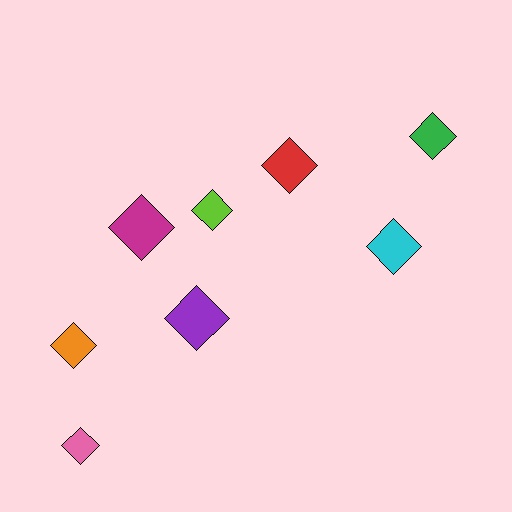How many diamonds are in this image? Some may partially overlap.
There are 8 diamonds.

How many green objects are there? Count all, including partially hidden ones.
There is 1 green object.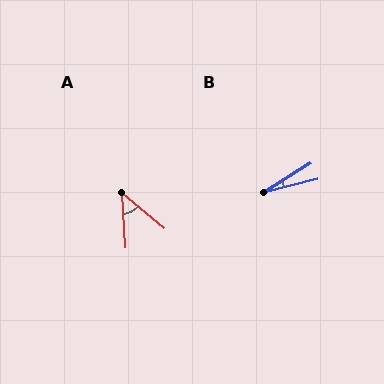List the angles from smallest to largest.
B (18°), A (47°).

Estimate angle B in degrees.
Approximately 18 degrees.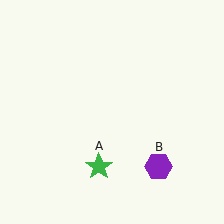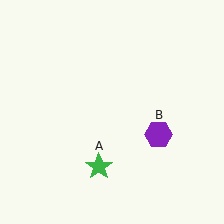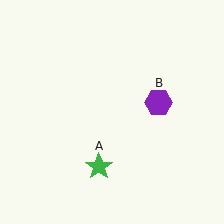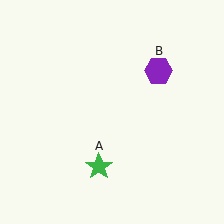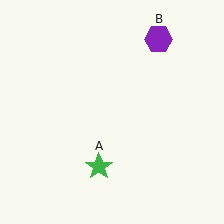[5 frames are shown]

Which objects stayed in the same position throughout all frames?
Green star (object A) remained stationary.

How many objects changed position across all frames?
1 object changed position: purple hexagon (object B).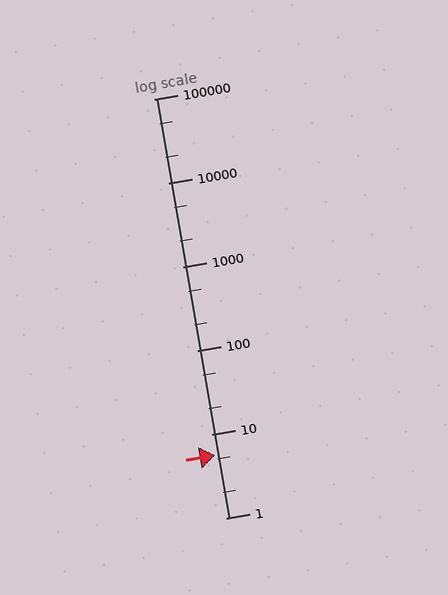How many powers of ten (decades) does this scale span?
The scale spans 5 decades, from 1 to 100000.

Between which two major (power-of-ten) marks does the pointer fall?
The pointer is between 1 and 10.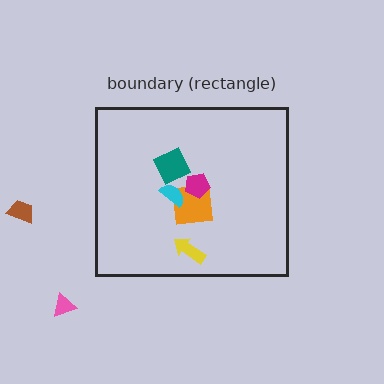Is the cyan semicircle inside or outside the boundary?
Inside.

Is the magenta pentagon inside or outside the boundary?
Inside.